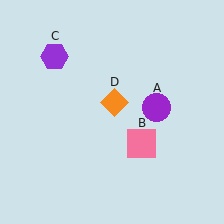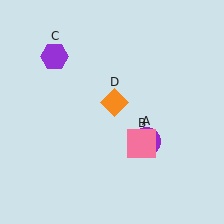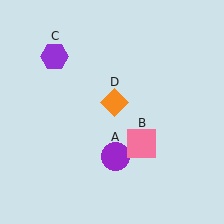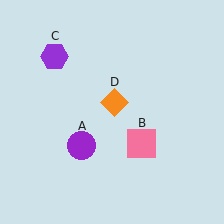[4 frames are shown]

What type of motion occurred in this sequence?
The purple circle (object A) rotated clockwise around the center of the scene.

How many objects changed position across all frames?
1 object changed position: purple circle (object A).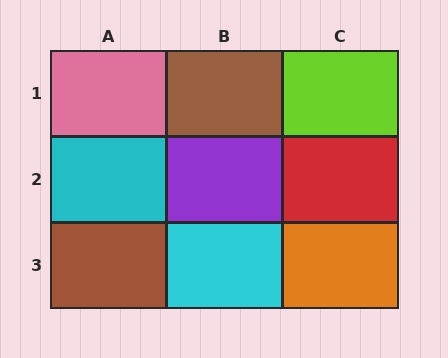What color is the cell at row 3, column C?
Orange.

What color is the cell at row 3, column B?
Cyan.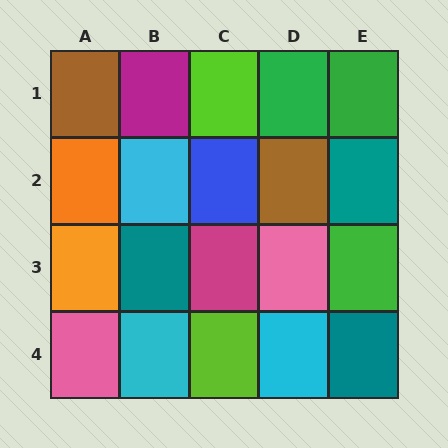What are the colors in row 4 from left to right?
Pink, cyan, lime, cyan, teal.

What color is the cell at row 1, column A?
Brown.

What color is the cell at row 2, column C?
Blue.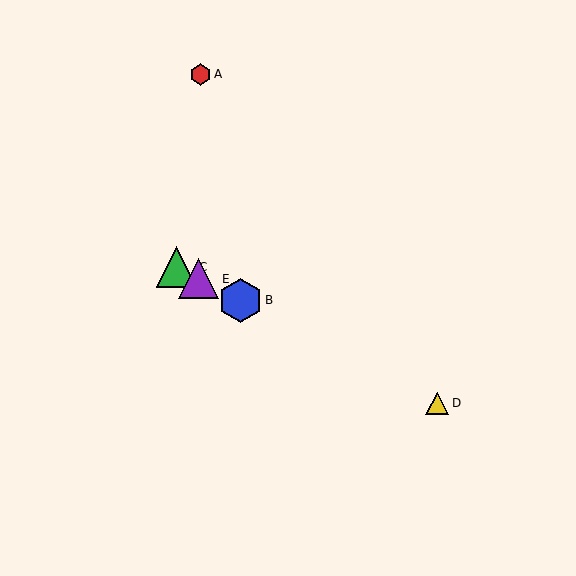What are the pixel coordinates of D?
Object D is at (437, 403).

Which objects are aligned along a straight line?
Objects B, C, D, E are aligned along a straight line.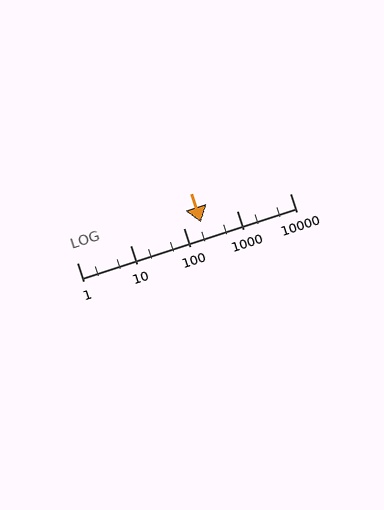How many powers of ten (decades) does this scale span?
The scale spans 4 decades, from 1 to 10000.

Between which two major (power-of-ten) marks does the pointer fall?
The pointer is between 100 and 1000.